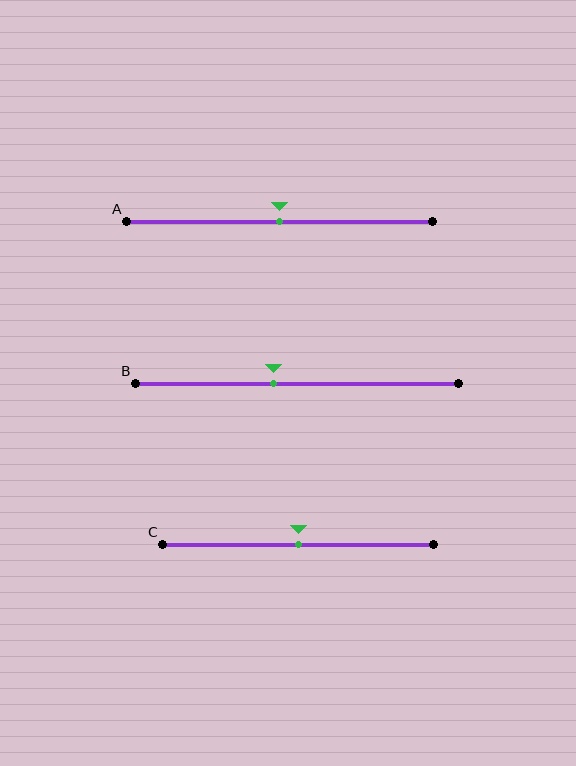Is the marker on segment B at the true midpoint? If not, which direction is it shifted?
No, the marker on segment B is shifted to the left by about 7% of the segment length.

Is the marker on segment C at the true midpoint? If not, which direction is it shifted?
Yes, the marker on segment C is at the true midpoint.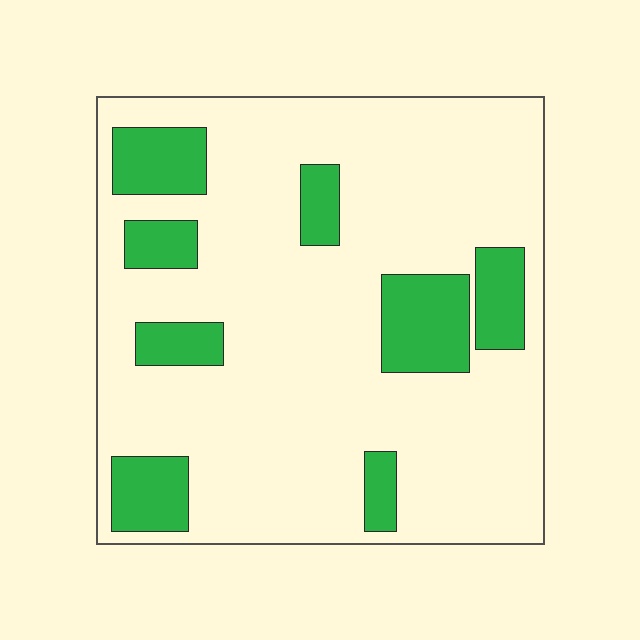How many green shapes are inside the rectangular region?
8.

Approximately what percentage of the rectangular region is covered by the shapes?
Approximately 20%.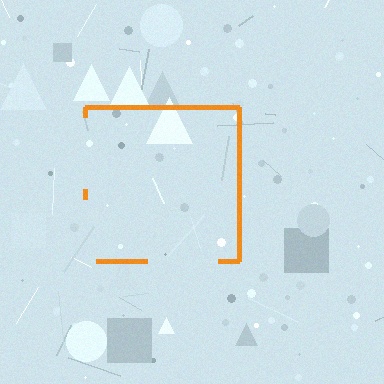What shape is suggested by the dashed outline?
The dashed outline suggests a square.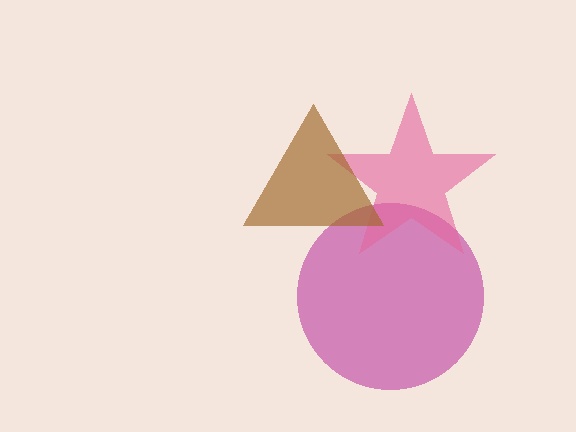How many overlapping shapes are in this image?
There are 3 overlapping shapes in the image.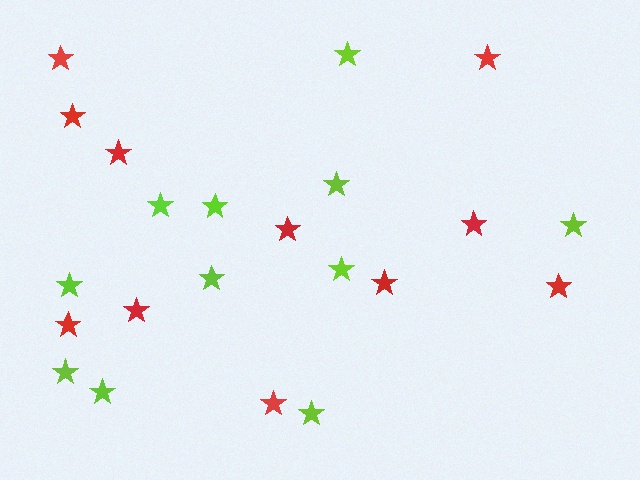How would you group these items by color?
There are 2 groups: one group of red stars (11) and one group of lime stars (11).